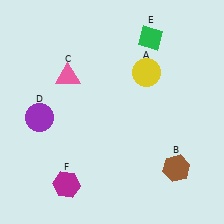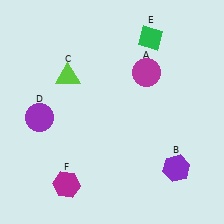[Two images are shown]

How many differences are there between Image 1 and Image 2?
There are 3 differences between the two images.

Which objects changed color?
A changed from yellow to magenta. B changed from brown to purple. C changed from pink to lime.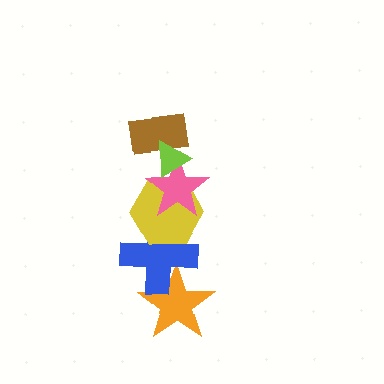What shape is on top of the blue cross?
The yellow hexagon is on top of the blue cross.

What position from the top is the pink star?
The pink star is 3rd from the top.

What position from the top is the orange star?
The orange star is 6th from the top.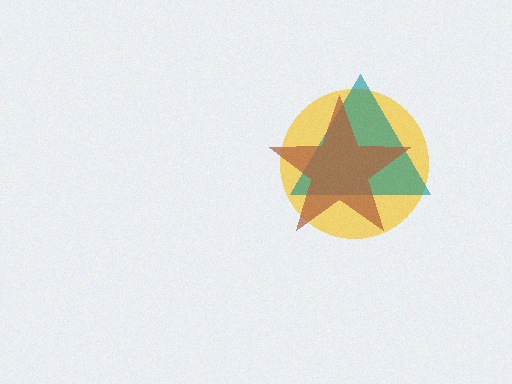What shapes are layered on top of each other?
The layered shapes are: a yellow circle, a teal triangle, a brown star.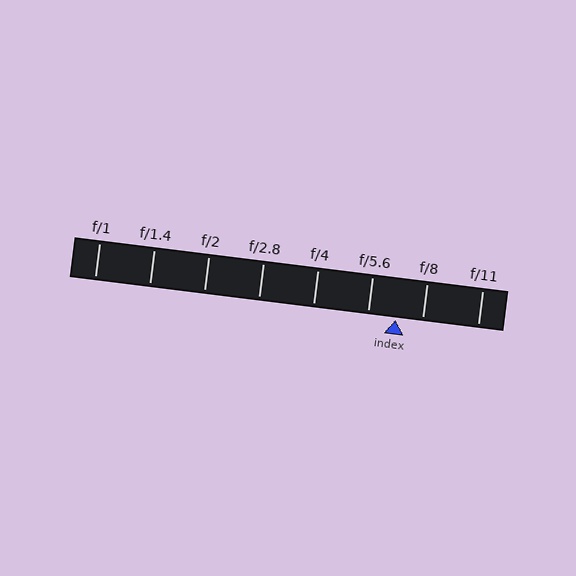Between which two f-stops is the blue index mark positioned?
The index mark is between f/5.6 and f/8.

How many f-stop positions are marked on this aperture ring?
There are 8 f-stop positions marked.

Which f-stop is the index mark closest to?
The index mark is closest to f/5.6.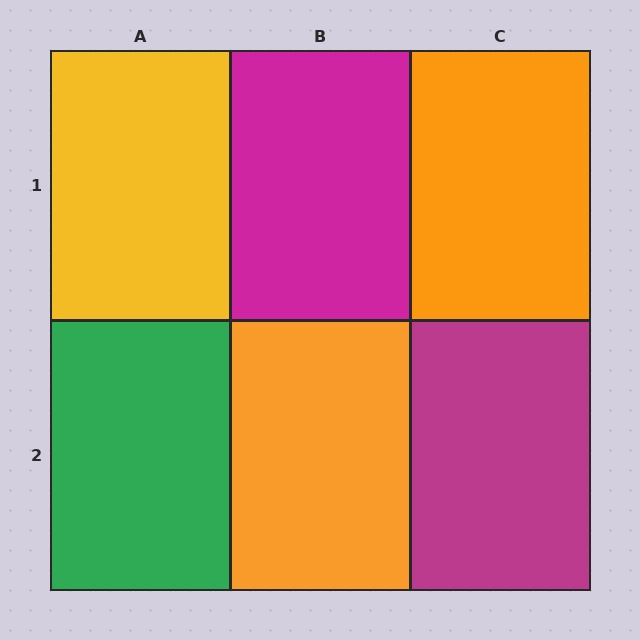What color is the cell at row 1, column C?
Orange.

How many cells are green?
1 cell is green.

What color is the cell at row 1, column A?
Yellow.